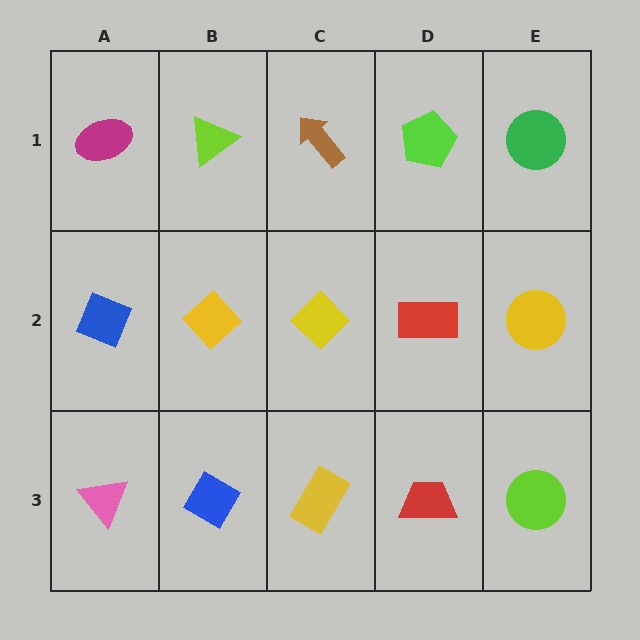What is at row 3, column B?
A blue diamond.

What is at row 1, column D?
A lime pentagon.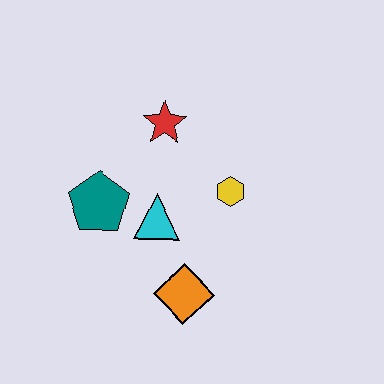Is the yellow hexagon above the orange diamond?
Yes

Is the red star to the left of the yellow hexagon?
Yes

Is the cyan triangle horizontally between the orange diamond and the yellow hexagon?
No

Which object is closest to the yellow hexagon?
The cyan triangle is closest to the yellow hexagon.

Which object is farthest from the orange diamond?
The red star is farthest from the orange diamond.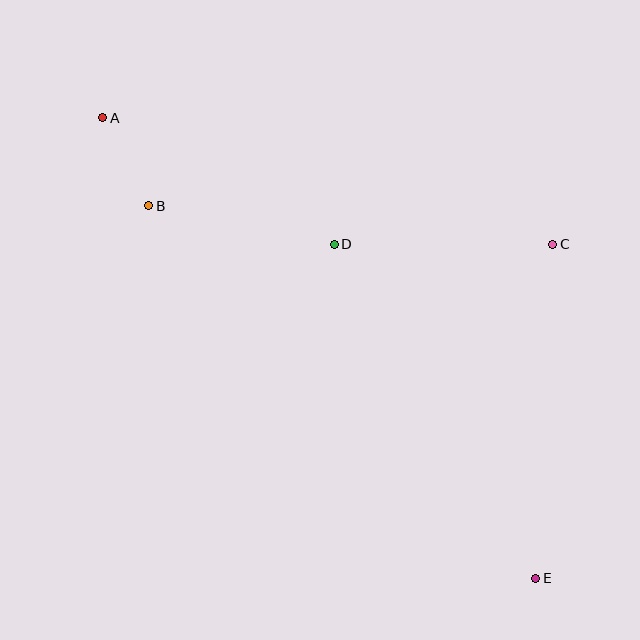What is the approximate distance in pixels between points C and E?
The distance between C and E is approximately 334 pixels.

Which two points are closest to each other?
Points A and B are closest to each other.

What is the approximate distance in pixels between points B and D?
The distance between B and D is approximately 190 pixels.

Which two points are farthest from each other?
Points A and E are farthest from each other.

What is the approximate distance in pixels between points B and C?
The distance between B and C is approximately 406 pixels.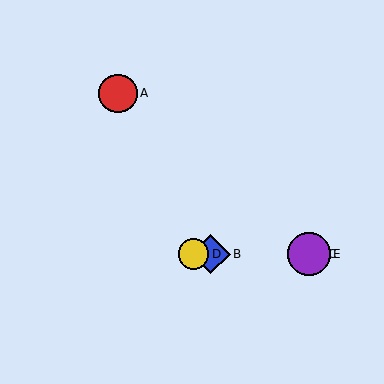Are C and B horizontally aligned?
Yes, both are at y≈254.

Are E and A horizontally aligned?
No, E is at y≈254 and A is at y≈93.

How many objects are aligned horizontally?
4 objects (B, C, D, E) are aligned horizontally.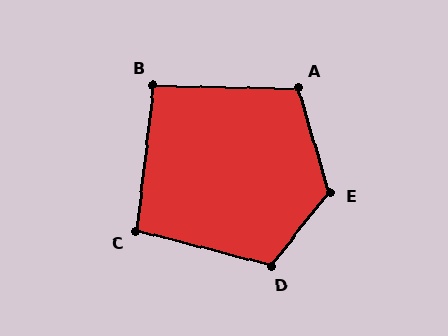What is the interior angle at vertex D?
Approximately 114 degrees (obtuse).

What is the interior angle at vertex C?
Approximately 97 degrees (obtuse).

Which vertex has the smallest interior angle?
B, at approximately 96 degrees.